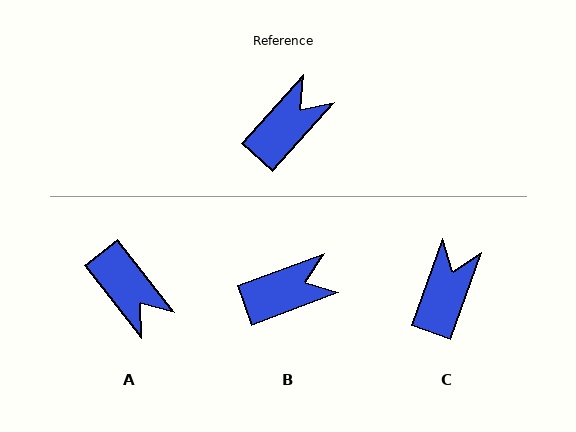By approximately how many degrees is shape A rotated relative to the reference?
Approximately 100 degrees clockwise.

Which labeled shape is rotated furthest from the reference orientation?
A, about 100 degrees away.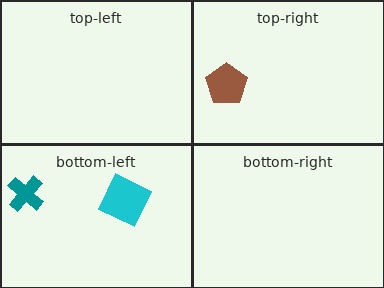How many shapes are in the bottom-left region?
2.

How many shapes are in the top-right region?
1.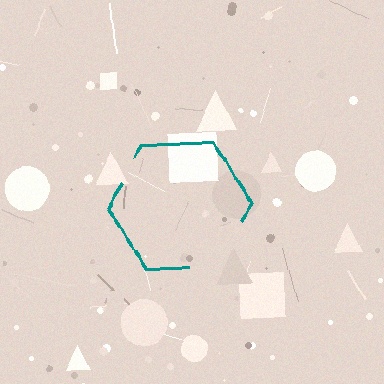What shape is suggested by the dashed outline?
The dashed outline suggests a hexagon.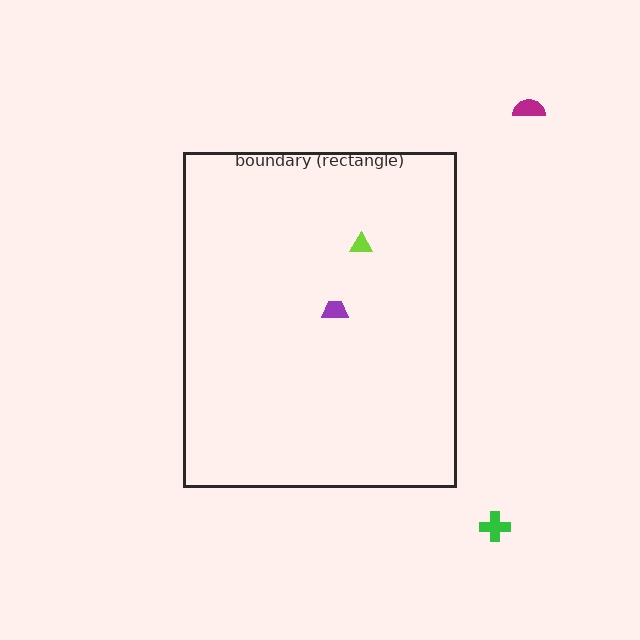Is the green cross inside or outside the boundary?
Outside.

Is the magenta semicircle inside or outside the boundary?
Outside.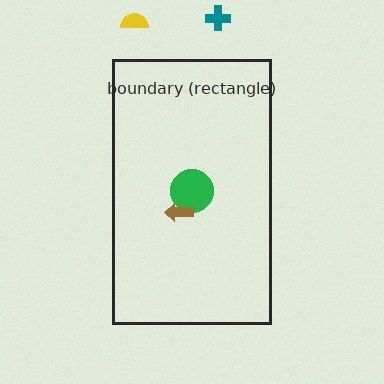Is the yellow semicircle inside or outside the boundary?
Outside.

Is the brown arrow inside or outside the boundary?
Inside.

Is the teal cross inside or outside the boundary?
Outside.